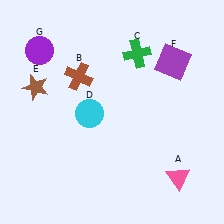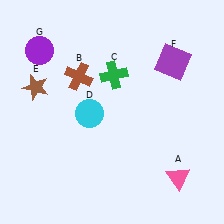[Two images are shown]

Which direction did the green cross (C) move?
The green cross (C) moved left.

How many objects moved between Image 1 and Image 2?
1 object moved between the two images.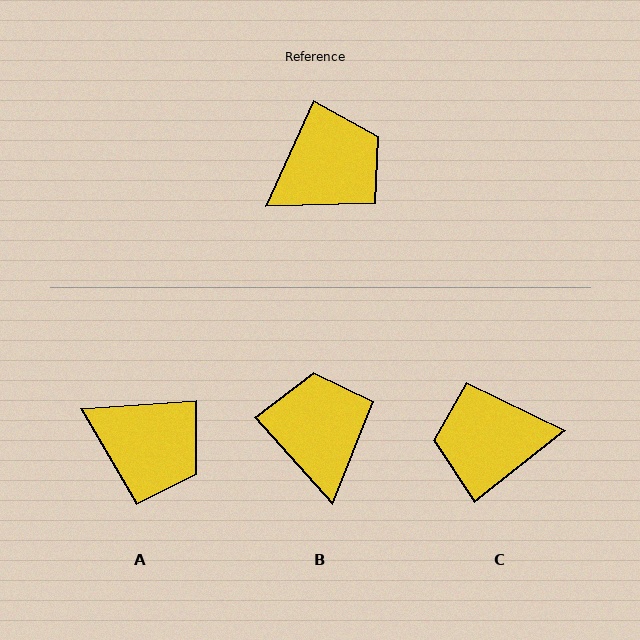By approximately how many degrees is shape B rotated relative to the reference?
Approximately 67 degrees counter-clockwise.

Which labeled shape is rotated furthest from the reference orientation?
C, about 153 degrees away.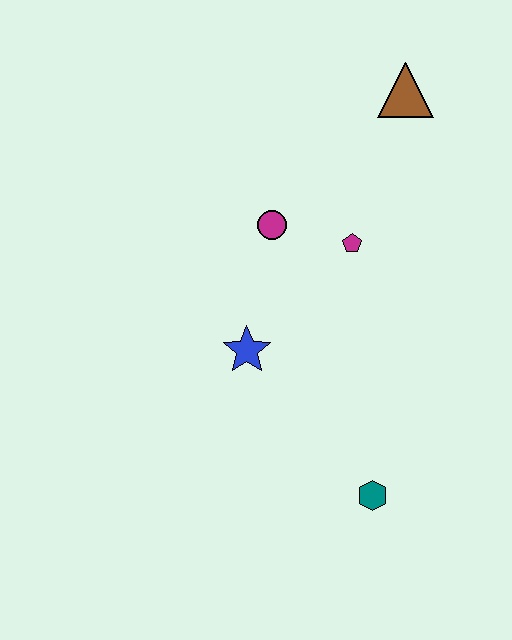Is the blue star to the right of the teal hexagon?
No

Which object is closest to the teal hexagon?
The blue star is closest to the teal hexagon.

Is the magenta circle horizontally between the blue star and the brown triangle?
Yes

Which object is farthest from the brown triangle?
The teal hexagon is farthest from the brown triangle.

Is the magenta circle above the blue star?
Yes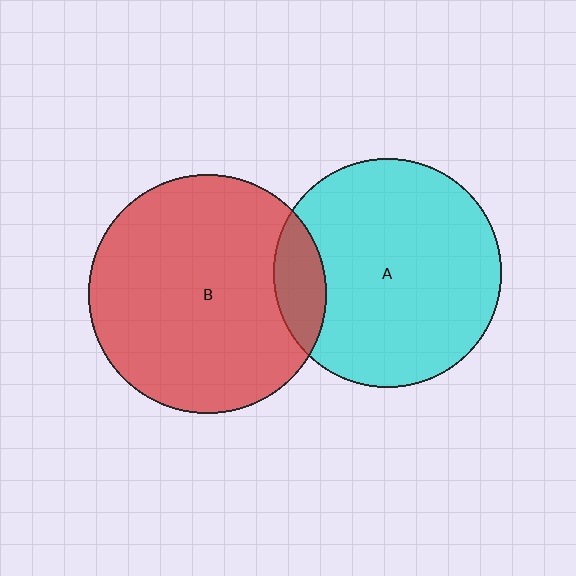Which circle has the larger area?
Circle B (red).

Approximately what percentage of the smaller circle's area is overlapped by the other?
Approximately 15%.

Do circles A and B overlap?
Yes.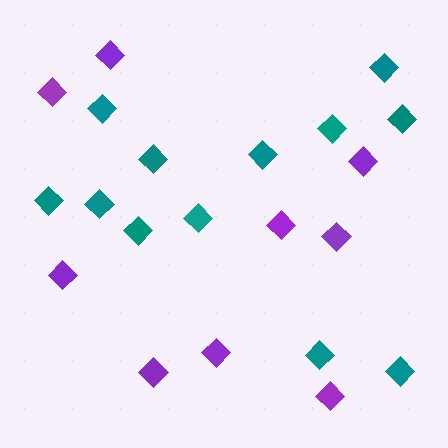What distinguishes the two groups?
There are 2 groups: one group of teal diamonds (12) and one group of purple diamonds (9).